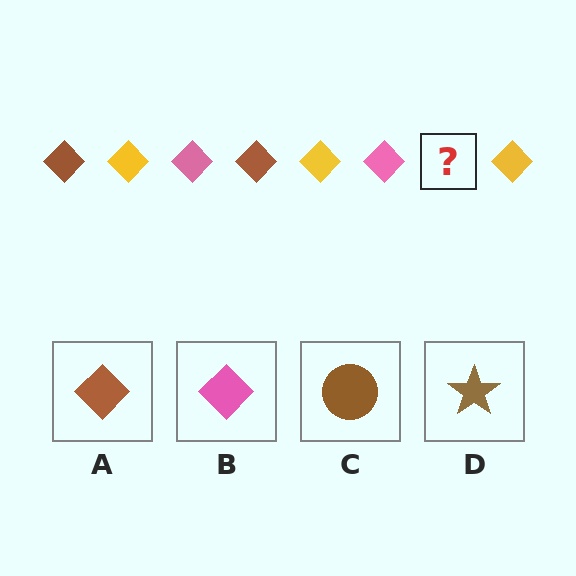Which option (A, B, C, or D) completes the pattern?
A.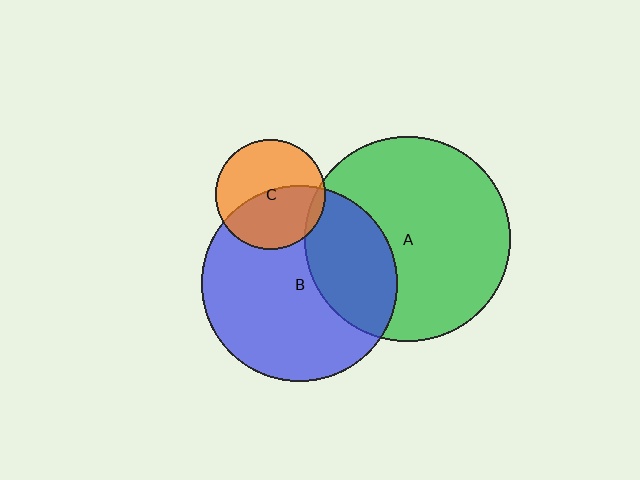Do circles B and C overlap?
Yes.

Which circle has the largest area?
Circle A (green).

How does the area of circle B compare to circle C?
Approximately 3.2 times.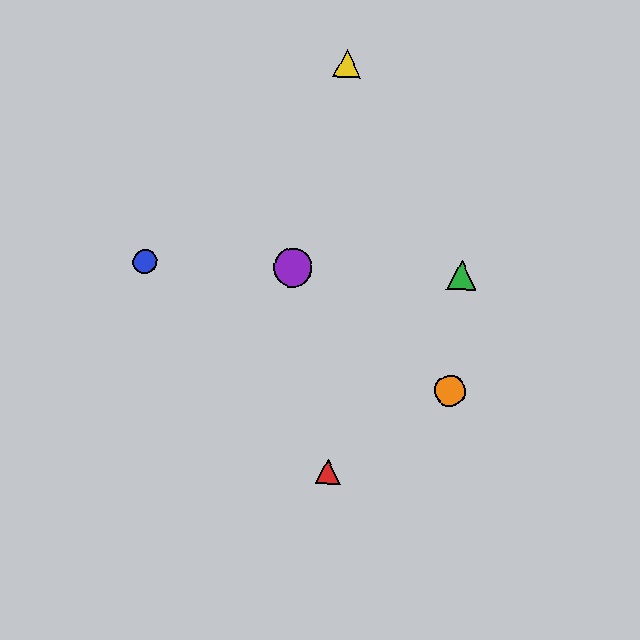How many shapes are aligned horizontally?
3 shapes (the blue circle, the green triangle, the purple circle) are aligned horizontally.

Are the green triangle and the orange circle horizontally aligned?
No, the green triangle is at y≈275 and the orange circle is at y≈391.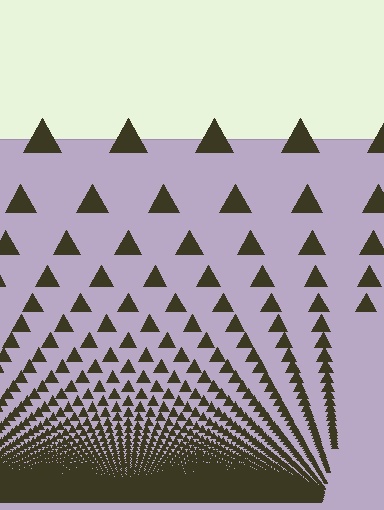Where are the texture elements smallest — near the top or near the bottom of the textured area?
Near the bottom.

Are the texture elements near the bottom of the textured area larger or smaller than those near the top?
Smaller. The gradient is inverted — elements near the bottom are smaller and denser.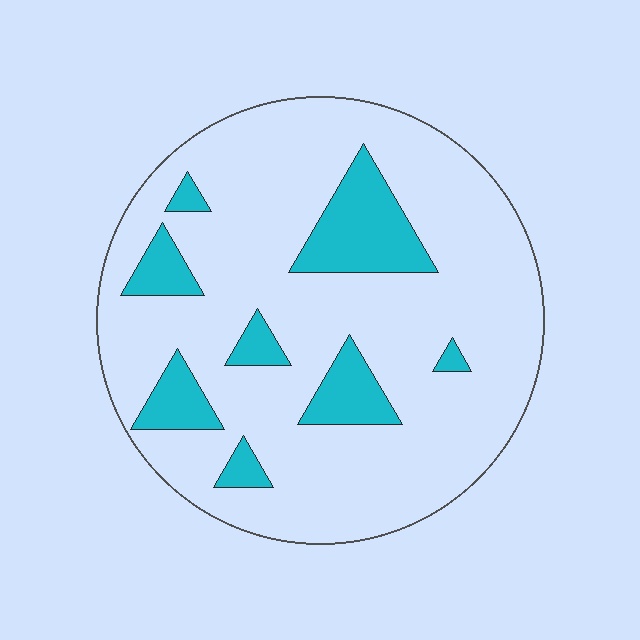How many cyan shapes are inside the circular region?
8.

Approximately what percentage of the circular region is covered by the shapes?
Approximately 15%.